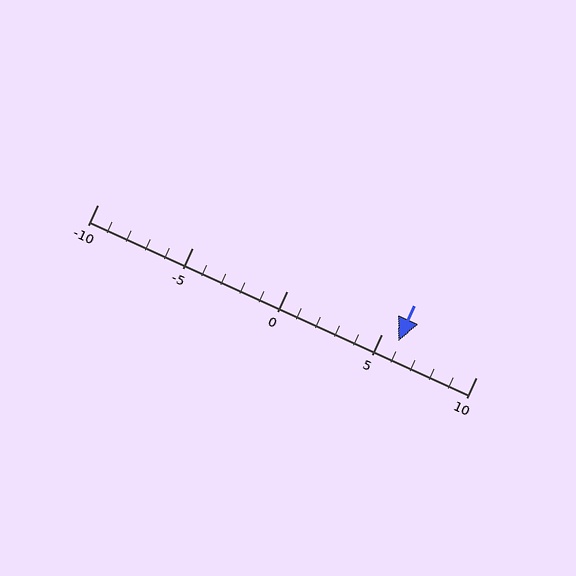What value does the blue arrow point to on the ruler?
The blue arrow points to approximately 6.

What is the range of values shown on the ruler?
The ruler shows values from -10 to 10.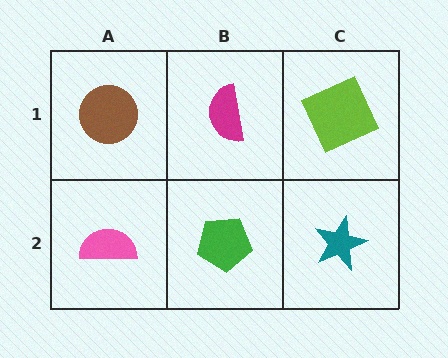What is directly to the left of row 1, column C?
A magenta semicircle.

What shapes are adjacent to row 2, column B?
A magenta semicircle (row 1, column B), a pink semicircle (row 2, column A), a teal star (row 2, column C).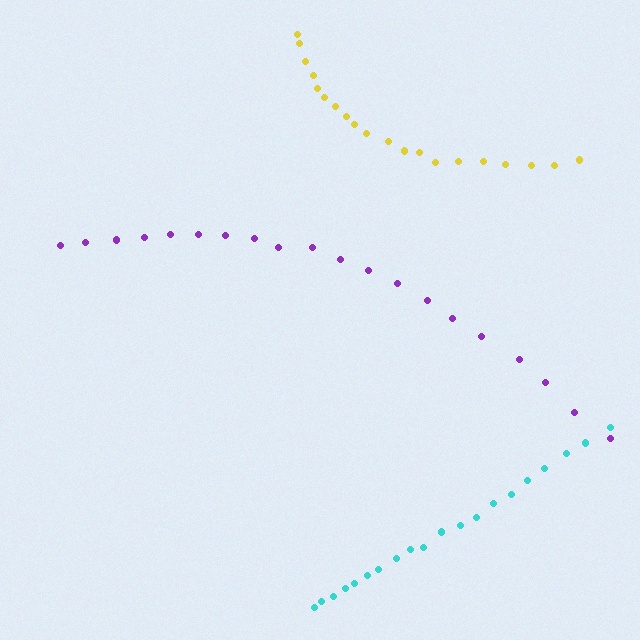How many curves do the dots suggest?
There are 3 distinct paths.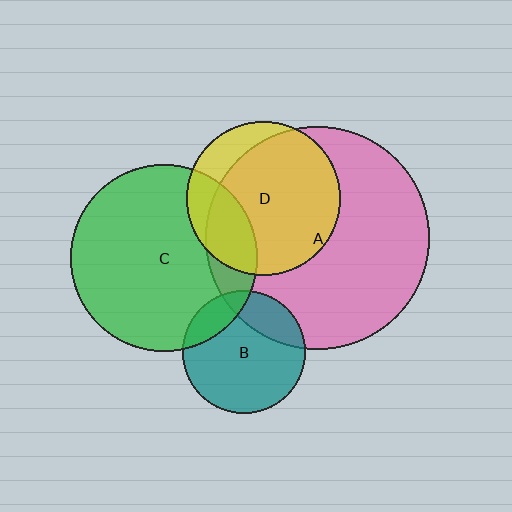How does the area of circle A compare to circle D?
Approximately 2.1 times.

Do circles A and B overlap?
Yes.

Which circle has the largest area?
Circle A (pink).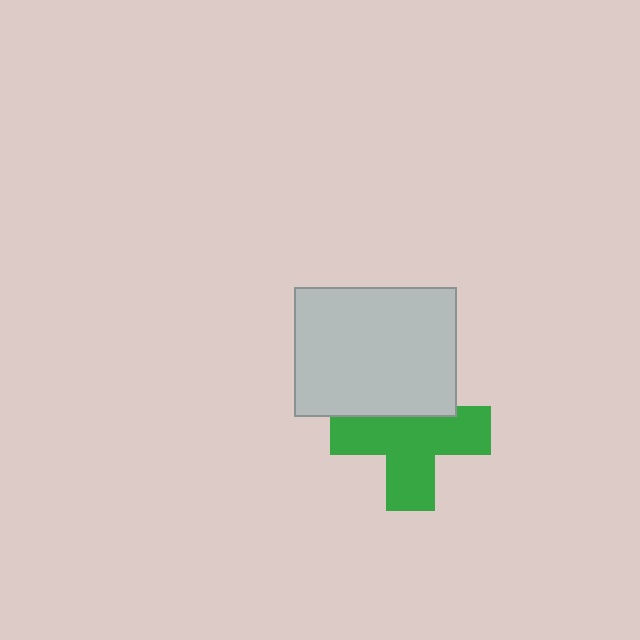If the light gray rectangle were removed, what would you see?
You would see the complete green cross.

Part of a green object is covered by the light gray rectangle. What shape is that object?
It is a cross.